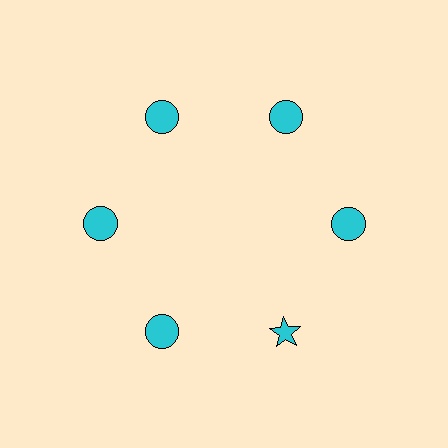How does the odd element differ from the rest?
It has a different shape: star instead of circle.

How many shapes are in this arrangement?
There are 6 shapes arranged in a ring pattern.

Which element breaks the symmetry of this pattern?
The cyan star at roughly the 5 o'clock position breaks the symmetry. All other shapes are cyan circles.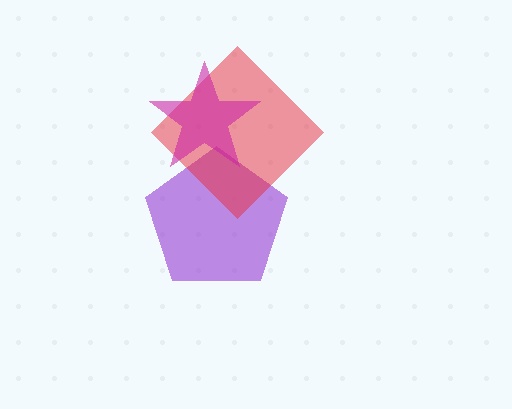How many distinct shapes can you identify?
There are 3 distinct shapes: a purple pentagon, a red diamond, a magenta star.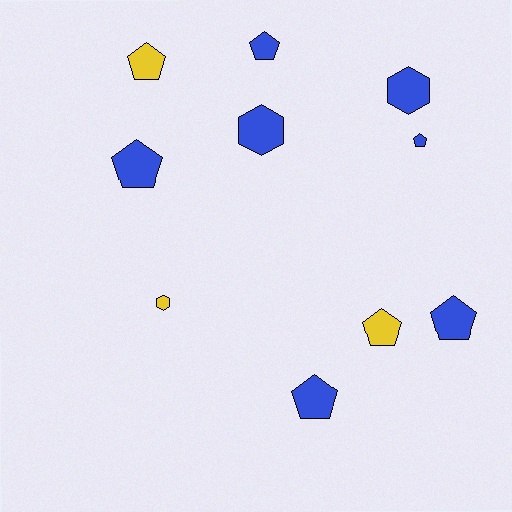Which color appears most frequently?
Blue, with 7 objects.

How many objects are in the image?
There are 10 objects.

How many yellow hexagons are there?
There is 1 yellow hexagon.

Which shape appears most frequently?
Pentagon, with 7 objects.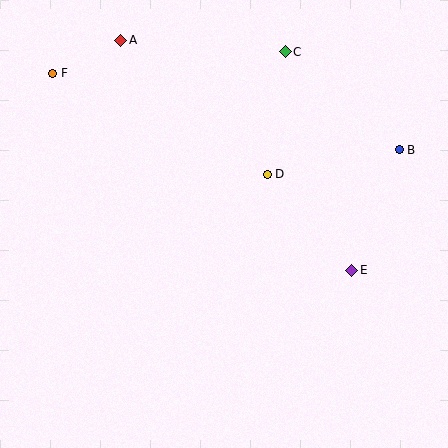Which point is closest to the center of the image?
Point D at (267, 174) is closest to the center.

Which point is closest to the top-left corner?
Point F is closest to the top-left corner.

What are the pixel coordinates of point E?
Point E is at (352, 270).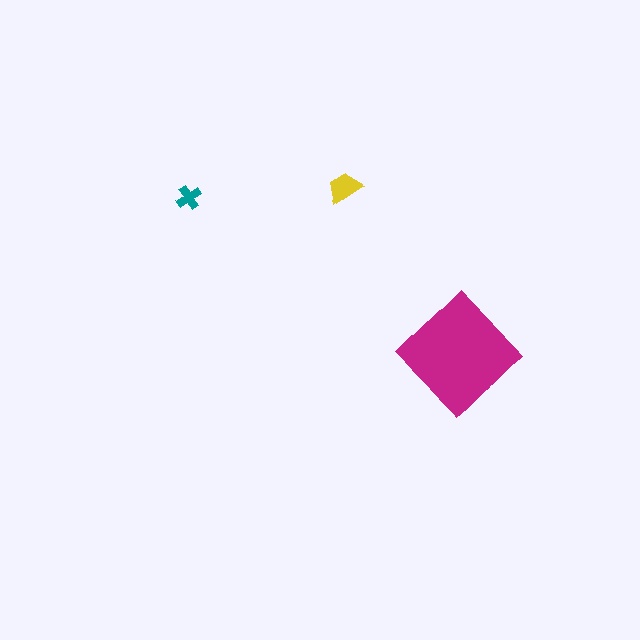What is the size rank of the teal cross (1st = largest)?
3rd.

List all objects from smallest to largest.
The teal cross, the yellow trapezoid, the magenta diamond.